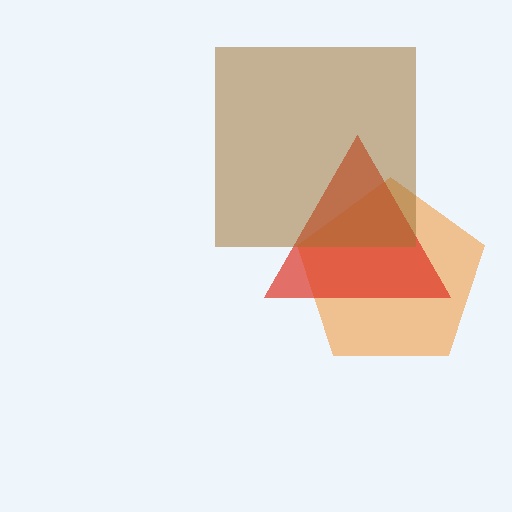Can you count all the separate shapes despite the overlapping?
Yes, there are 3 separate shapes.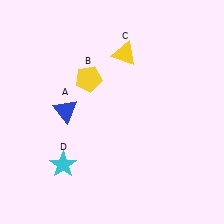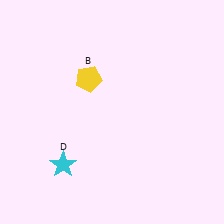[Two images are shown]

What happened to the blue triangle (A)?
The blue triangle (A) was removed in Image 2. It was in the top-left area of Image 1.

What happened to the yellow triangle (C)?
The yellow triangle (C) was removed in Image 2. It was in the top-right area of Image 1.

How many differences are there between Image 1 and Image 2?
There are 2 differences between the two images.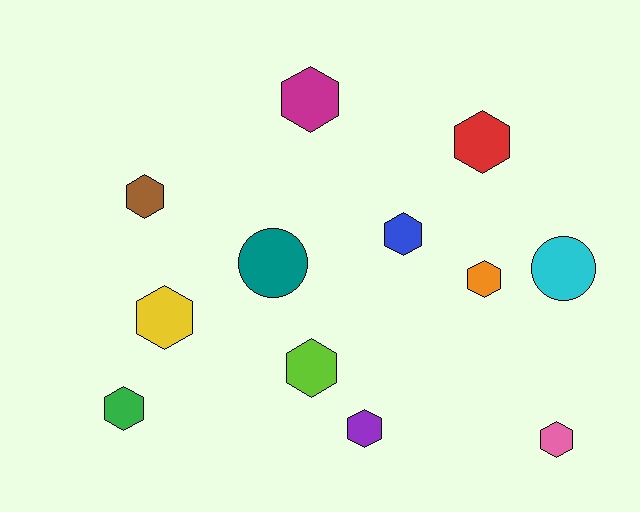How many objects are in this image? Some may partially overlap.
There are 12 objects.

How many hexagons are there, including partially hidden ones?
There are 10 hexagons.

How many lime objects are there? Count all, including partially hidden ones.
There is 1 lime object.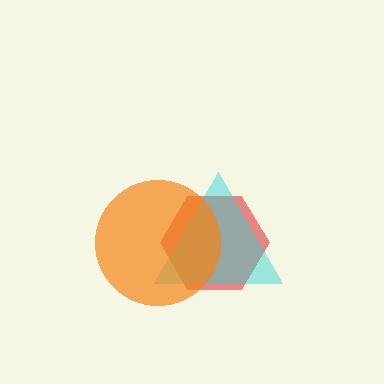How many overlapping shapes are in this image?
There are 3 overlapping shapes in the image.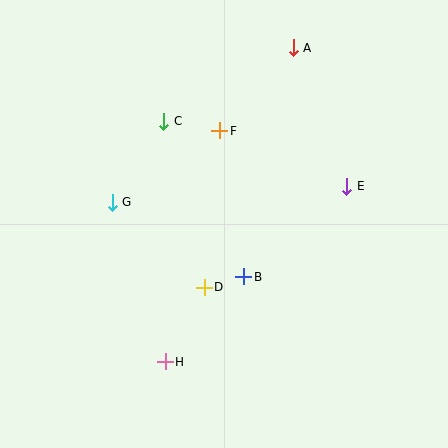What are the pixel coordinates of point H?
Point H is at (165, 362).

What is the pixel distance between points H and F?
The distance between H and F is 238 pixels.